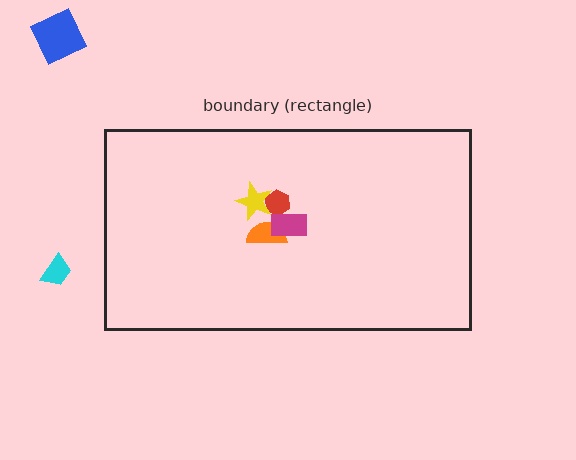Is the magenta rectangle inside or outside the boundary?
Inside.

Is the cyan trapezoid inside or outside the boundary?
Outside.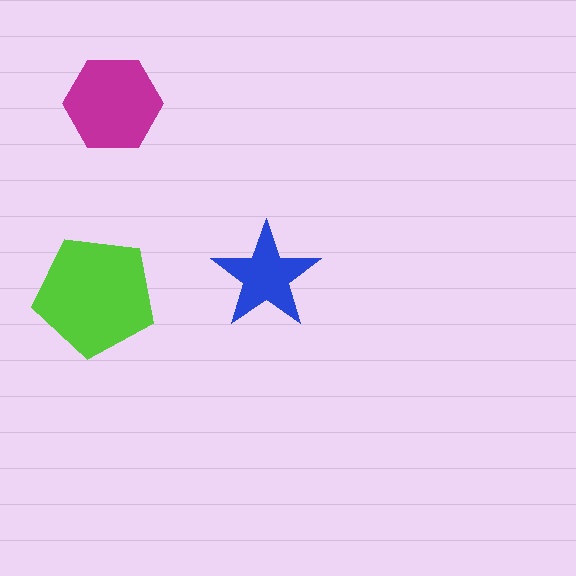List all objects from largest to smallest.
The lime pentagon, the magenta hexagon, the blue star.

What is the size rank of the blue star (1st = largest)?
3rd.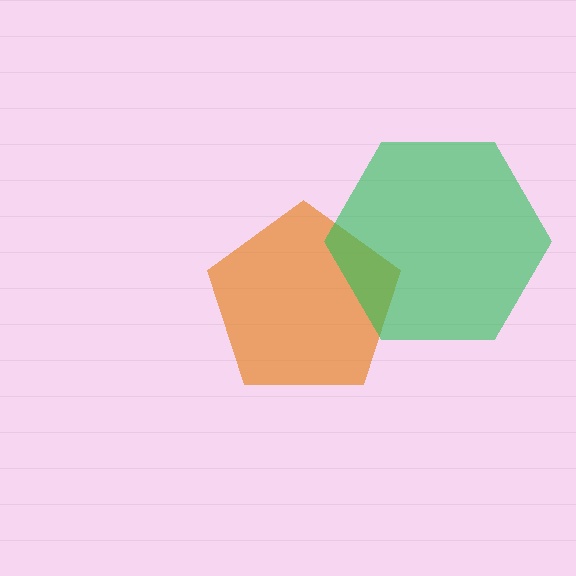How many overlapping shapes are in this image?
There are 2 overlapping shapes in the image.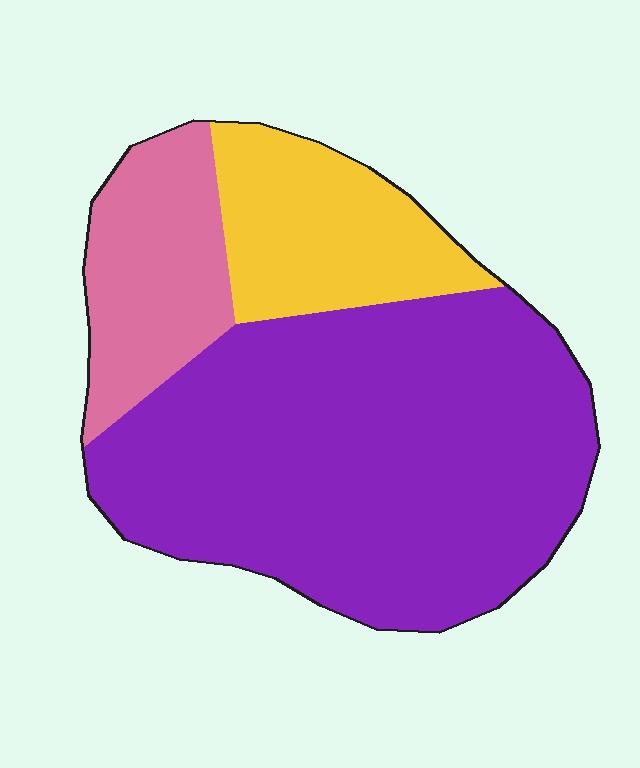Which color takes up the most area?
Purple, at roughly 65%.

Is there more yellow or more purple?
Purple.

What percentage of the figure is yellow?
Yellow takes up about one fifth (1/5) of the figure.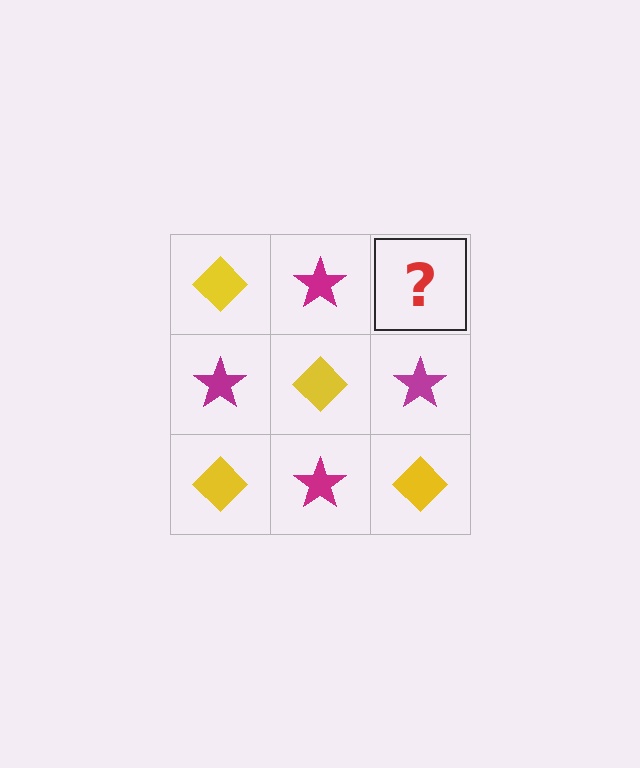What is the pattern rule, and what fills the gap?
The rule is that it alternates yellow diamond and magenta star in a checkerboard pattern. The gap should be filled with a yellow diamond.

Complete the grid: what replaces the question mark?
The question mark should be replaced with a yellow diamond.